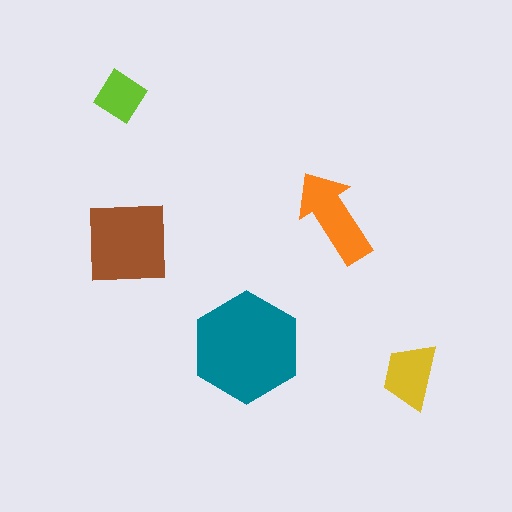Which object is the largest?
The teal hexagon.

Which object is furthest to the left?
The lime diamond is leftmost.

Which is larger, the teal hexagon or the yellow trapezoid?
The teal hexagon.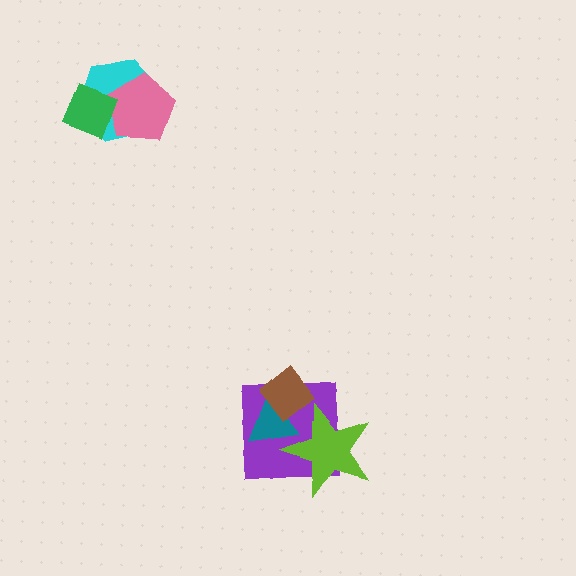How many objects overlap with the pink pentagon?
2 objects overlap with the pink pentagon.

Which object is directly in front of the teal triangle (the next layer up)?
The brown diamond is directly in front of the teal triangle.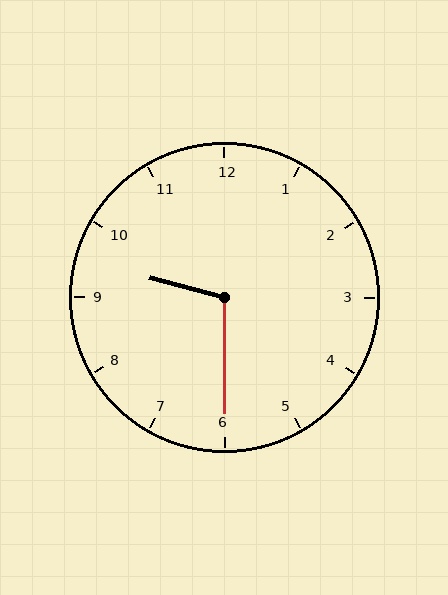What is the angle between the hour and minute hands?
Approximately 105 degrees.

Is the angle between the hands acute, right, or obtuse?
It is obtuse.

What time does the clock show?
9:30.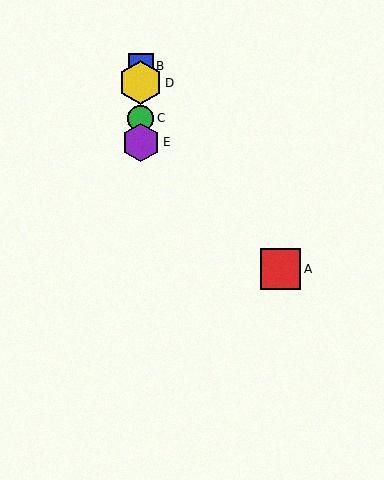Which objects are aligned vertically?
Objects B, C, D, E are aligned vertically.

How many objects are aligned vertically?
4 objects (B, C, D, E) are aligned vertically.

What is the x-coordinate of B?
Object B is at x≈141.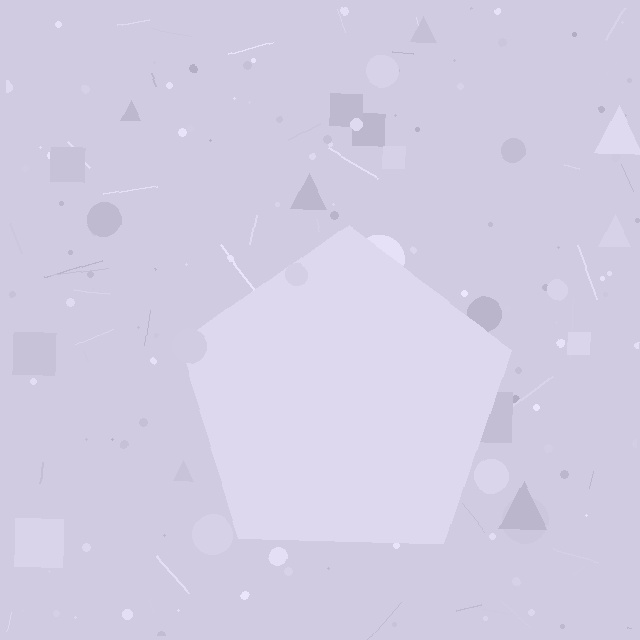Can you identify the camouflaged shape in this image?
The camouflaged shape is a pentagon.